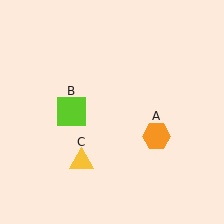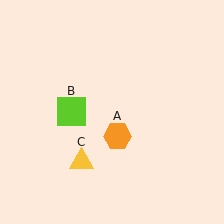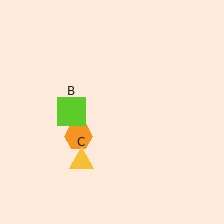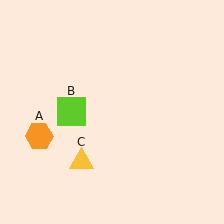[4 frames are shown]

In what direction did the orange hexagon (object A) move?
The orange hexagon (object A) moved left.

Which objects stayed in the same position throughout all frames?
Lime square (object B) and yellow triangle (object C) remained stationary.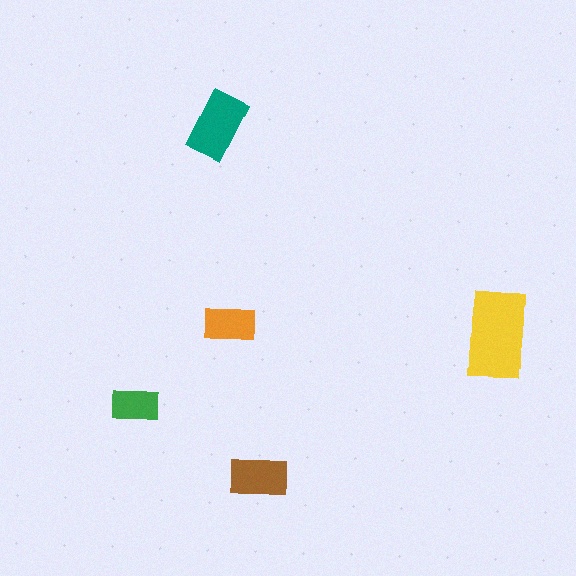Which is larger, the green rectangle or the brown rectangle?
The brown one.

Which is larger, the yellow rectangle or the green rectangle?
The yellow one.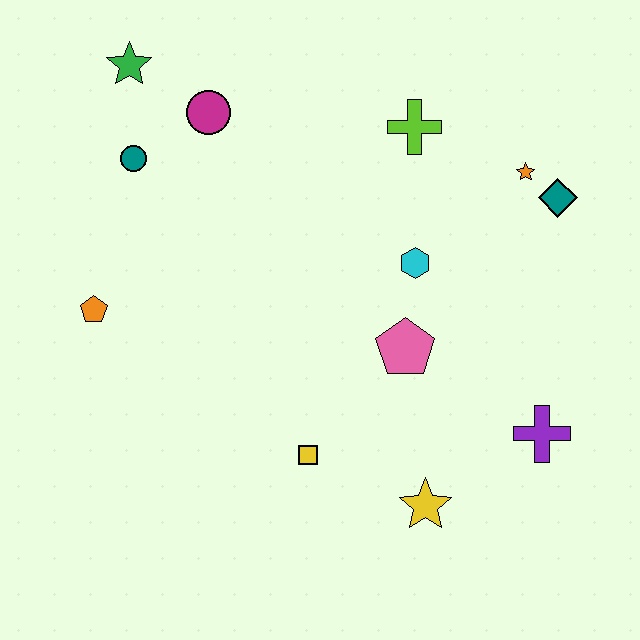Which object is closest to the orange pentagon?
The teal circle is closest to the orange pentagon.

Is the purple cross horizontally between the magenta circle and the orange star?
No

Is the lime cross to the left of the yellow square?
No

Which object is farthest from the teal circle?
The purple cross is farthest from the teal circle.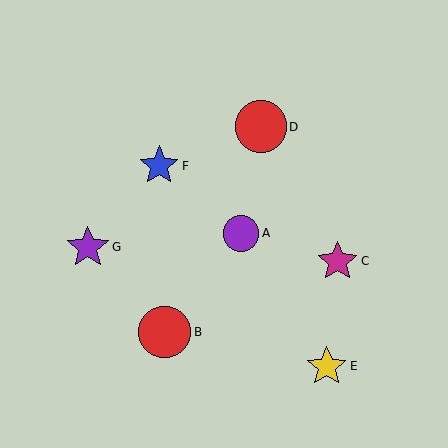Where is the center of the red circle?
The center of the red circle is at (261, 127).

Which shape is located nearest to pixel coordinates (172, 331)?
The red circle (labeled B) at (165, 332) is nearest to that location.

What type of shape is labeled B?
Shape B is a red circle.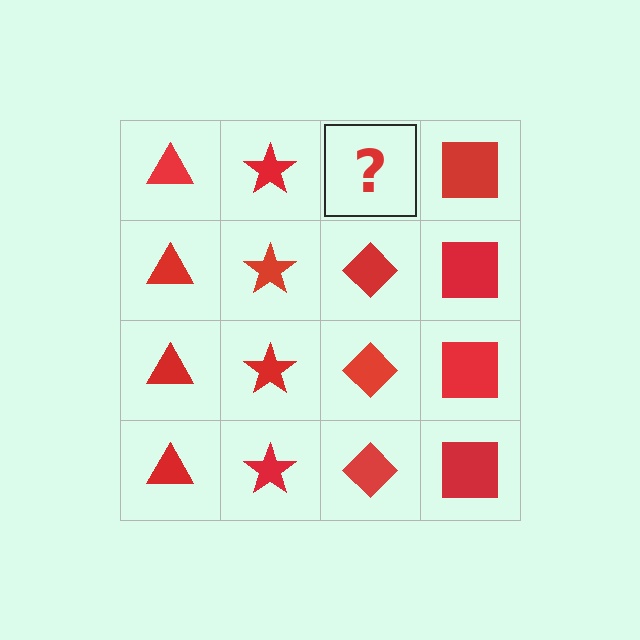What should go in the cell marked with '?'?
The missing cell should contain a red diamond.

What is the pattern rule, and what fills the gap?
The rule is that each column has a consistent shape. The gap should be filled with a red diamond.